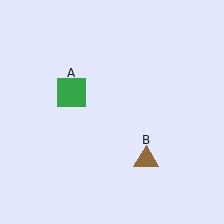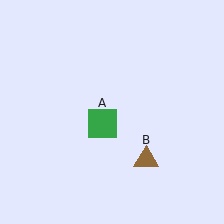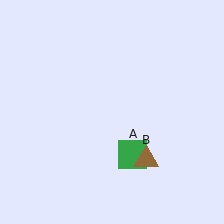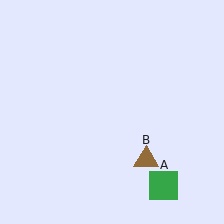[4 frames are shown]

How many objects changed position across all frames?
1 object changed position: green square (object A).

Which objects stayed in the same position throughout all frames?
Brown triangle (object B) remained stationary.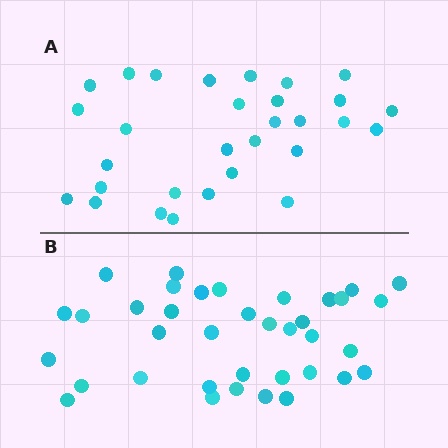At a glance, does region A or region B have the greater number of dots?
Region B (the bottom region) has more dots.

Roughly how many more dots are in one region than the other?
Region B has roughly 8 or so more dots than region A.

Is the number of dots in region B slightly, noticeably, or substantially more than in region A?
Region B has only slightly more — the two regions are fairly close. The ratio is roughly 1.2 to 1.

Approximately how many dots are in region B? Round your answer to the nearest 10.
About 40 dots. (The exact count is 37, which rounds to 40.)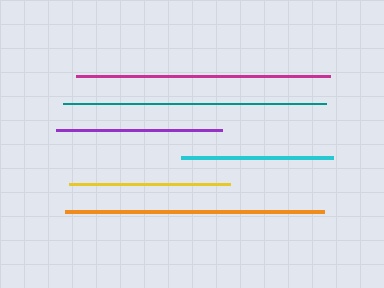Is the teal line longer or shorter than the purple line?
The teal line is longer than the purple line.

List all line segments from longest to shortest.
From longest to shortest: teal, orange, magenta, purple, yellow, cyan.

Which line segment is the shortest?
The cyan line is the shortest at approximately 152 pixels.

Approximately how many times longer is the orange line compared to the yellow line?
The orange line is approximately 1.6 times the length of the yellow line.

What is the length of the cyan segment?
The cyan segment is approximately 152 pixels long.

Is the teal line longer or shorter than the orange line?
The teal line is longer than the orange line.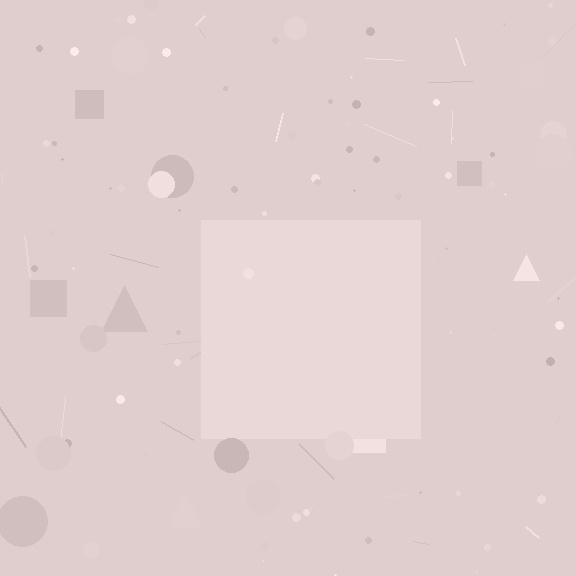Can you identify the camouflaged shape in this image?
The camouflaged shape is a square.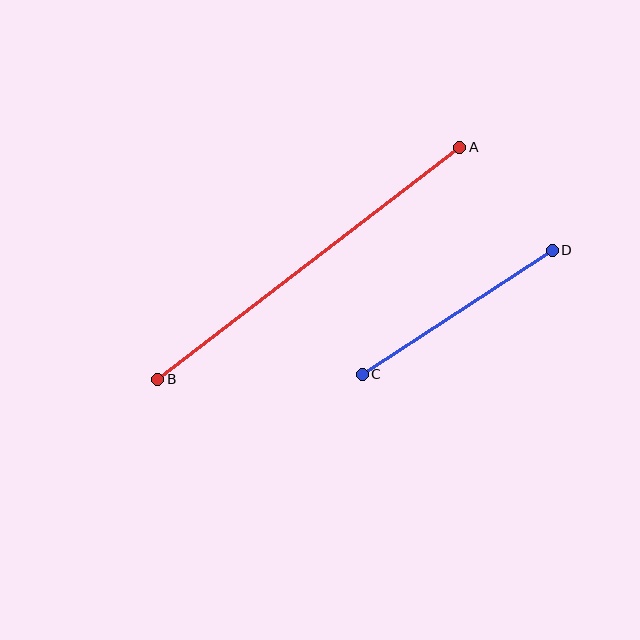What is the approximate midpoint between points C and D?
The midpoint is at approximately (457, 312) pixels.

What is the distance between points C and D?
The distance is approximately 227 pixels.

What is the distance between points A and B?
The distance is approximately 381 pixels.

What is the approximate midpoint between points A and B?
The midpoint is at approximately (309, 263) pixels.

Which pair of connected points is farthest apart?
Points A and B are farthest apart.